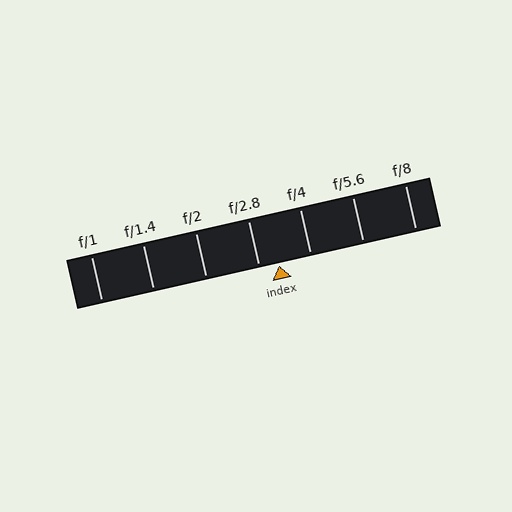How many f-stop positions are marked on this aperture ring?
There are 7 f-stop positions marked.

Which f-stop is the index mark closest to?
The index mark is closest to f/2.8.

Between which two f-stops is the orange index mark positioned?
The index mark is between f/2.8 and f/4.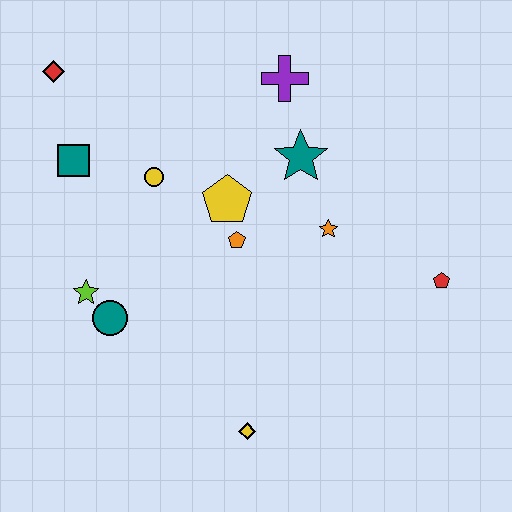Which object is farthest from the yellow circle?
The red pentagon is farthest from the yellow circle.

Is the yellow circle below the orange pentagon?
No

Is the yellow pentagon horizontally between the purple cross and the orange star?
No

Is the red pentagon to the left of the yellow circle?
No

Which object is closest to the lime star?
The teal circle is closest to the lime star.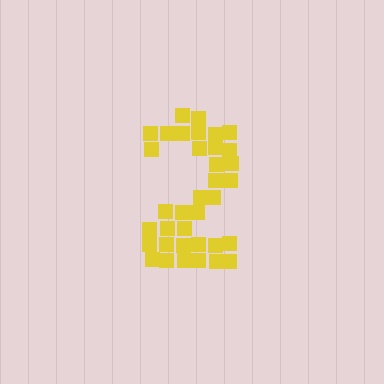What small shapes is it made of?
It is made of small squares.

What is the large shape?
The large shape is the digit 2.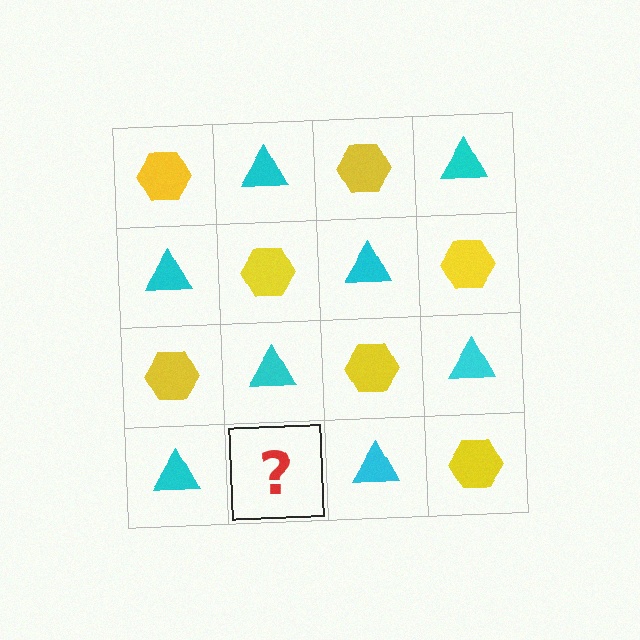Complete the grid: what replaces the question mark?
The question mark should be replaced with a yellow hexagon.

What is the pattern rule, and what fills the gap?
The rule is that it alternates yellow hexagon and cyan triangle in a checkerboard pattern. The gap should be filled with a yellow hexagon.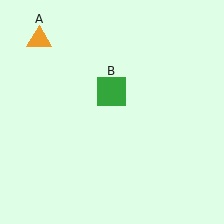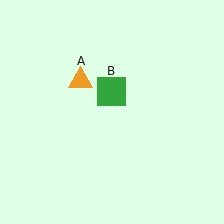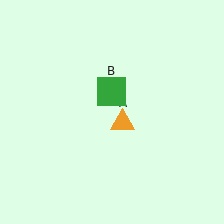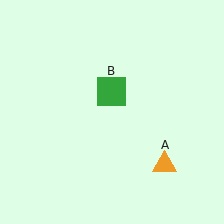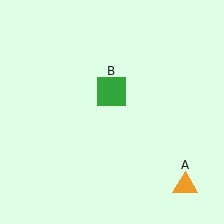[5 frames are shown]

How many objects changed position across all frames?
1 object changed position: orange triangle (object A).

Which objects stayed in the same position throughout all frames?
Green square (object B) remained stationary.